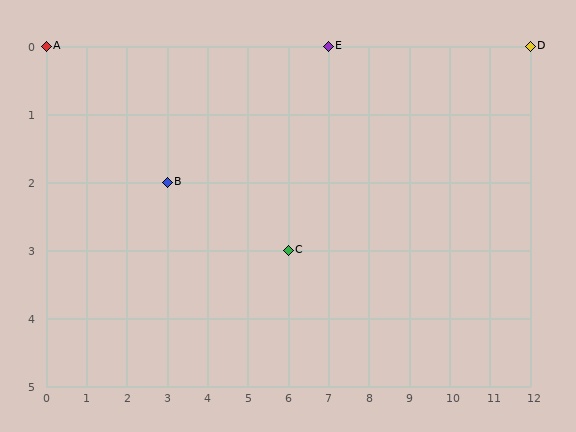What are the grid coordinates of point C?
Point C is at grid coordinates (6, 3).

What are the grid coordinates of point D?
Point D is at grid coordinates (12, 0).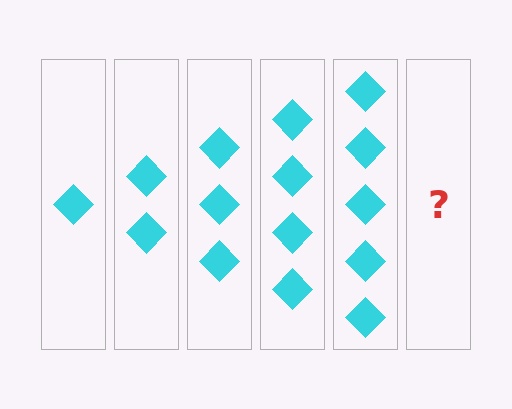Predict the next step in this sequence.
The next step is 6 diamonds.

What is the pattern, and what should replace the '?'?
The pattern is that each step adds one more diamond. The '?' should be 6 diamonds.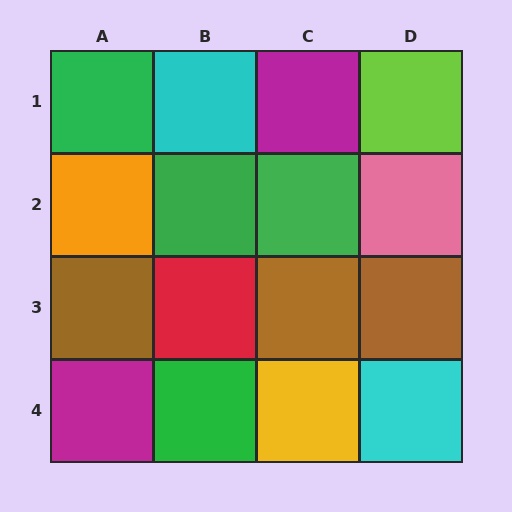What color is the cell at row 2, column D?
Pink.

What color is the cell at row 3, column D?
Brown.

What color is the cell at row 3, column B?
Red.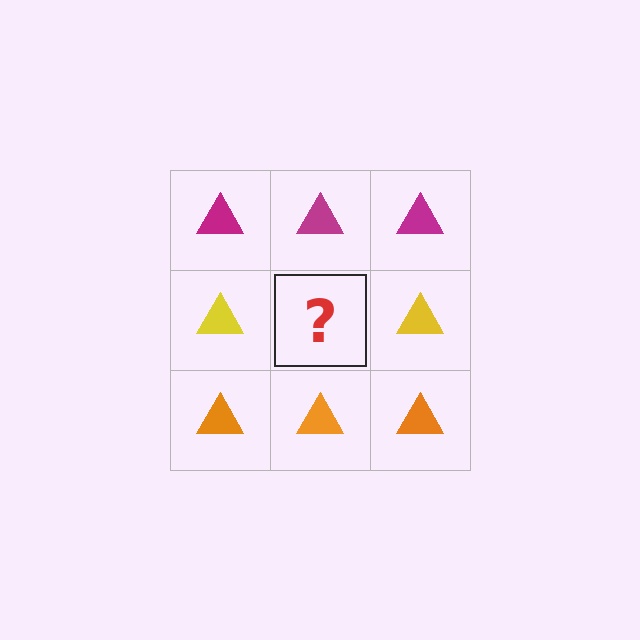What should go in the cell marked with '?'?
The missing cell should contain a yellow triangle.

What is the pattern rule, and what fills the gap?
The rule is that each row has a consistent color. The gap should be filled with a yellow triangle.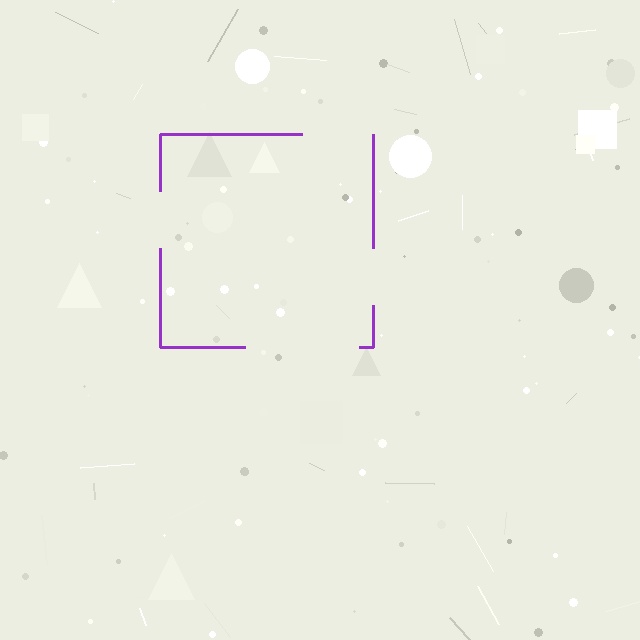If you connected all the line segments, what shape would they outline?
They would outline a square.